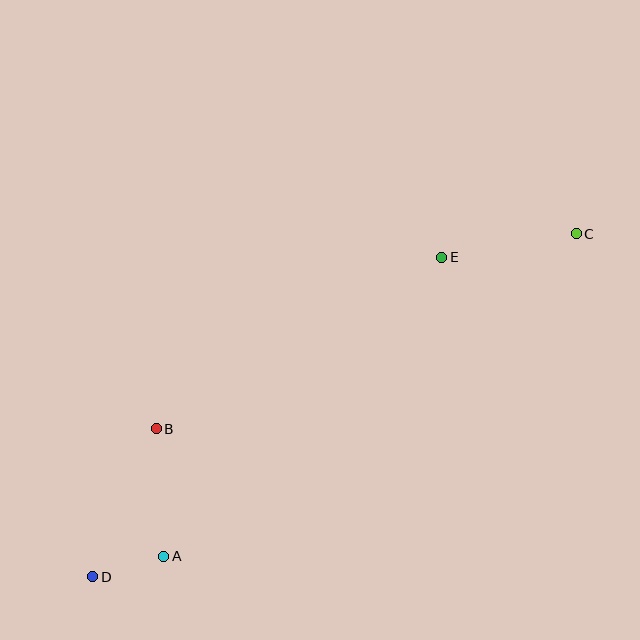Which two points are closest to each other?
Points A and D are closest to each other.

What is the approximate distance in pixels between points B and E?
The distance between B and E is approximately 333 pixels.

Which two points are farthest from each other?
Points C and D are farthest from each other.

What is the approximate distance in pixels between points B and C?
The distance between B and C is approximately 463 pixels.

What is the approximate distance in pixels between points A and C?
The distance between A and C is approximately 523 pixels.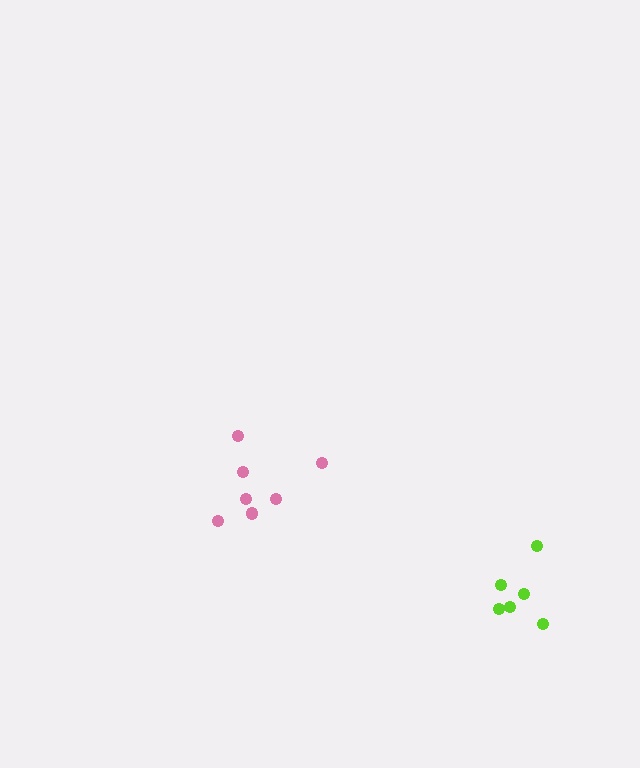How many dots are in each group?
Group 1: 6 dots, Group 2: 7 dots (13 total).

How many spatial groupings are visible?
There are 2 spatial groupings.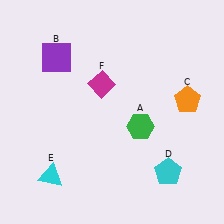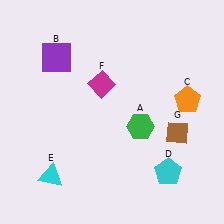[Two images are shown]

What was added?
A brown diamond (G) was added in Image 2.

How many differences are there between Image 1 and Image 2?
There is 1 difference between the two images.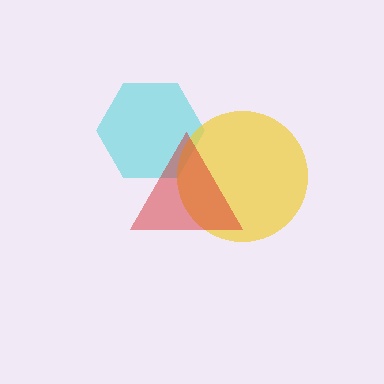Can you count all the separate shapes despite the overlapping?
Yes, there are 3 separate shapes.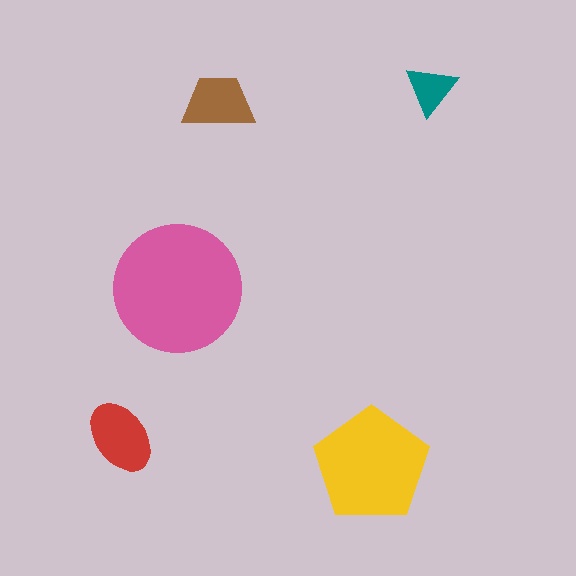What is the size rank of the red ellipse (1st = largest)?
3rd.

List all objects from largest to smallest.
The pink circle, the yellow pentagon, the red ellipse, the brown trapezoid, the teal triangle.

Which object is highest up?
The teal triangle is topmost.